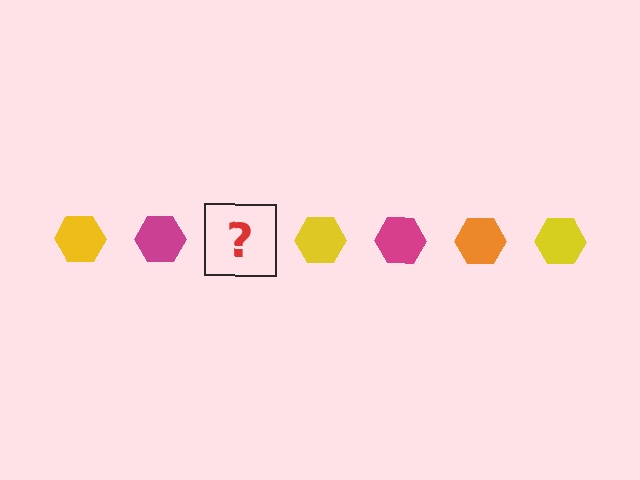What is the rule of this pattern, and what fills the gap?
The rule is that the pattern cycles through yellow, magenta, orange hexagons. The gap should be filled with an orange hexagon.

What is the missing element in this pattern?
The missing element is an orange hexagon.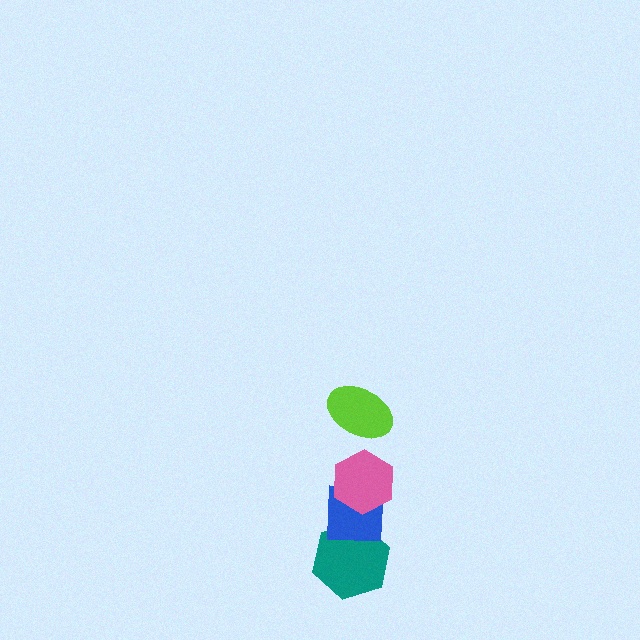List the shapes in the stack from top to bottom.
From top to bottom: the lime ellipse, the pink hexagon, the blue square, the teal hexagon.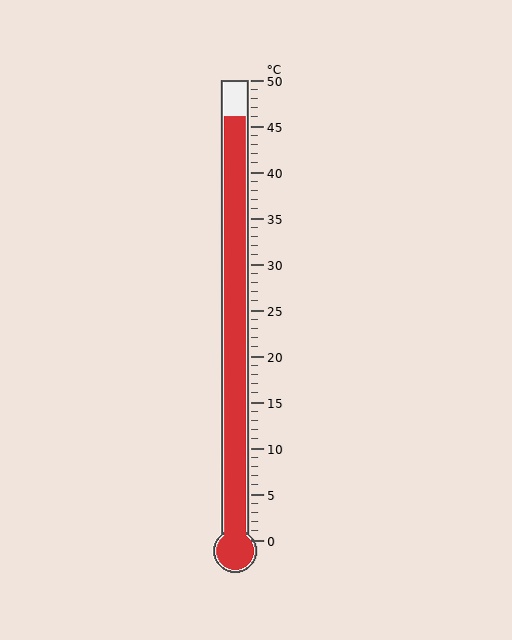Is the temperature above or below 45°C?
The temperature is above 45°C.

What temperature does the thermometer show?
The thermometer shows approximately 46°C.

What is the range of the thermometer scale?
The thermometer scale ranges from 0°C to 50°C.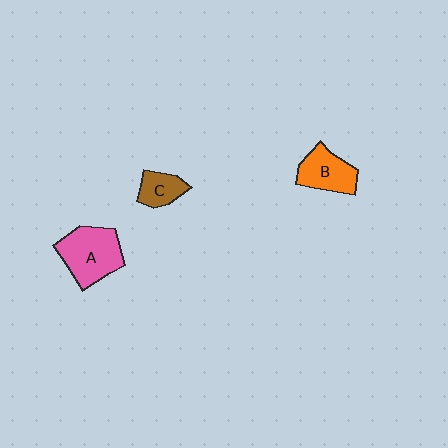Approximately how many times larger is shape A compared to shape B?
Approximately 1.4 times.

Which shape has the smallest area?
Shape C (brown).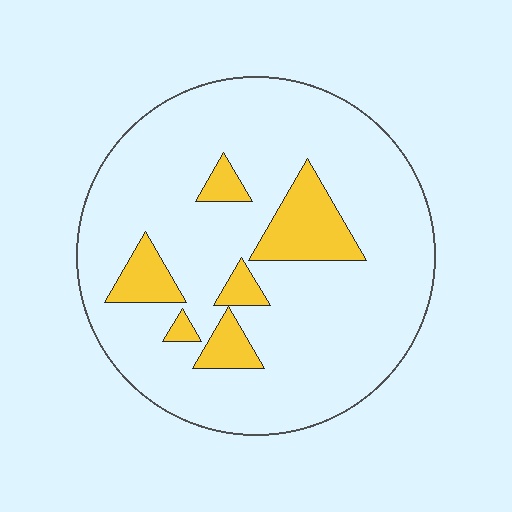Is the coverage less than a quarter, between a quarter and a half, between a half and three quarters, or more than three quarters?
Less than a quarter.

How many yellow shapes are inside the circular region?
6.